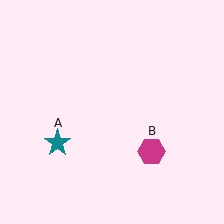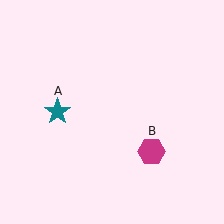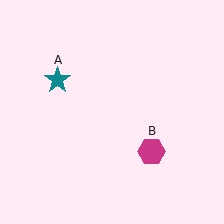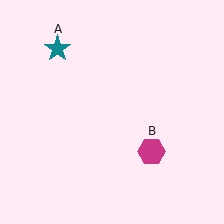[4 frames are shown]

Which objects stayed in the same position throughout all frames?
Magenta hexagon (object B) remained stationary.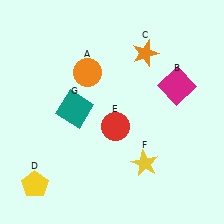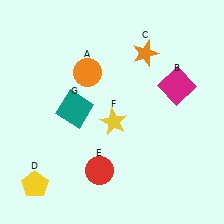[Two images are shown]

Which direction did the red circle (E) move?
The red circle (E) moved down.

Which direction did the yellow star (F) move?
The yellow star (F) moved up.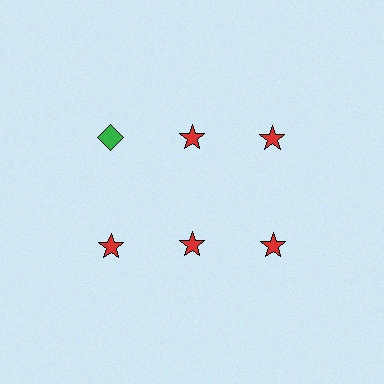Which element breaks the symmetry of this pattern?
The green diamond in the top row, leftmost column breaks the symmetry. All other shapes are red stars.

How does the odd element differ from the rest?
It differs in both color (green instead of red) and shape (diamond instead of star).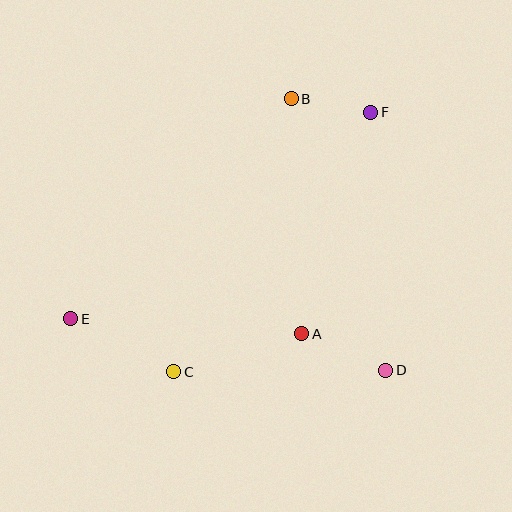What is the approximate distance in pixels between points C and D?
The distance between C and D is approximately 212 pixels.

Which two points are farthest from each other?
Points E and F are farthest from each other.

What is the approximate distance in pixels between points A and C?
The distance between A and C is approximately 134 pixels.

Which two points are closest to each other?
Points B and F are closest to each other.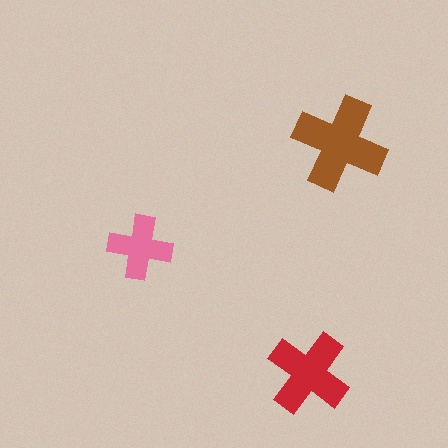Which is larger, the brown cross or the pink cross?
The brown one.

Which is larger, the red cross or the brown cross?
The brown one.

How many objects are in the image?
There are 3 objects in the image.